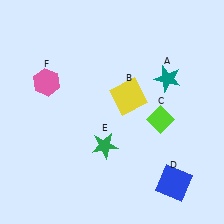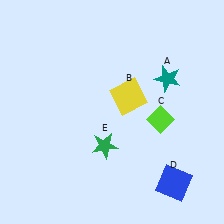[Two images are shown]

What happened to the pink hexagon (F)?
The pink hexagon (F) was removed in Image 2. It was in the top-left area of Image 1.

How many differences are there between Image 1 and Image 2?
There is 1 difference between the two images.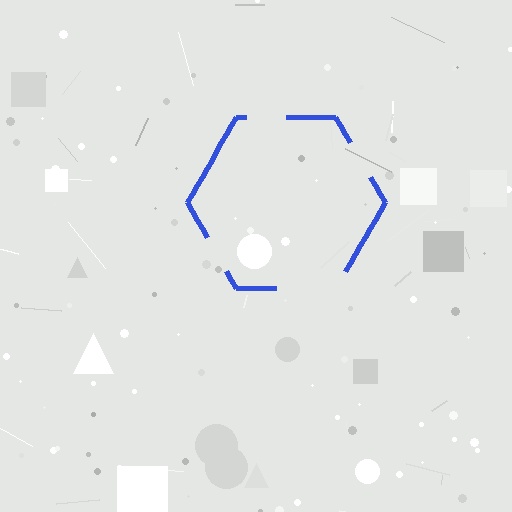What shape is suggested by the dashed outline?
The dashed outline suggests a hexagon.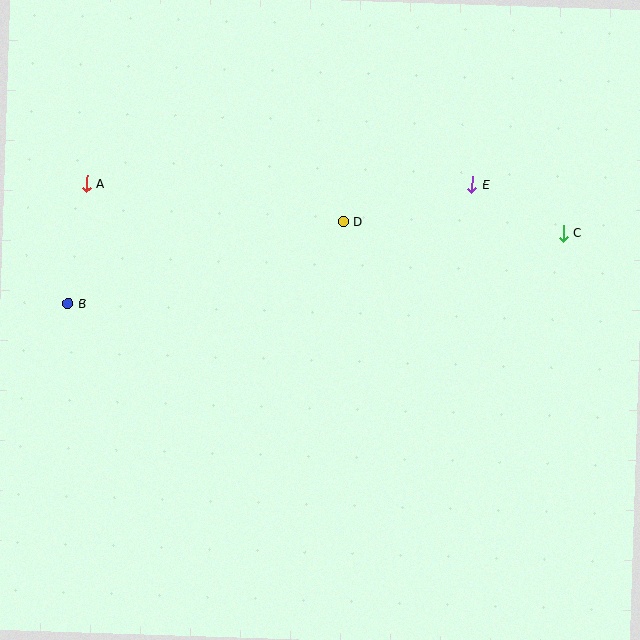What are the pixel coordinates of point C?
Point C is at (563, 233).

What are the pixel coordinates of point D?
Point D is at (344, 222).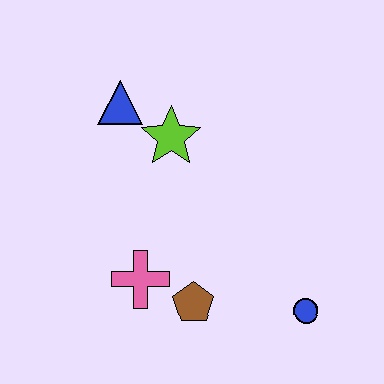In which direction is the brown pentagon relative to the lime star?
The brown pentagon is below the lime star.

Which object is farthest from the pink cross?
The blue triangle is farthest from the pink cross.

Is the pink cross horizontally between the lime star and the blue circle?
No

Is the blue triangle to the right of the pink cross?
No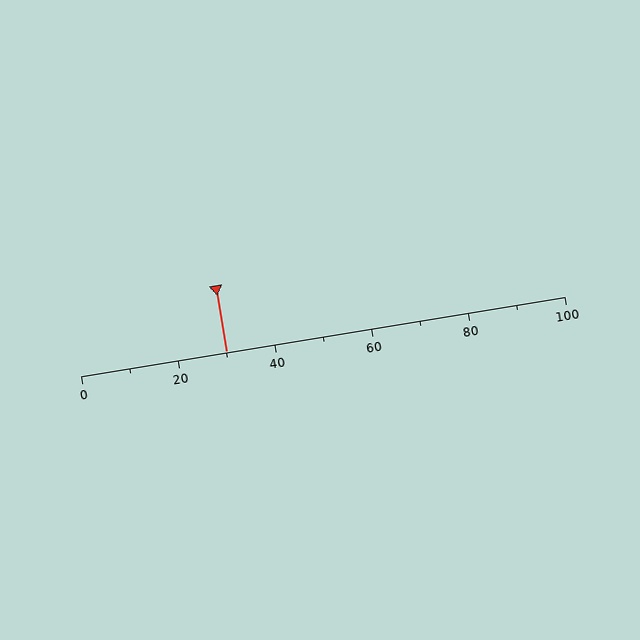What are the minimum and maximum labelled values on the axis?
The axis runs from 0 to 100.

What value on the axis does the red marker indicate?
The marker indicates approximately 30.